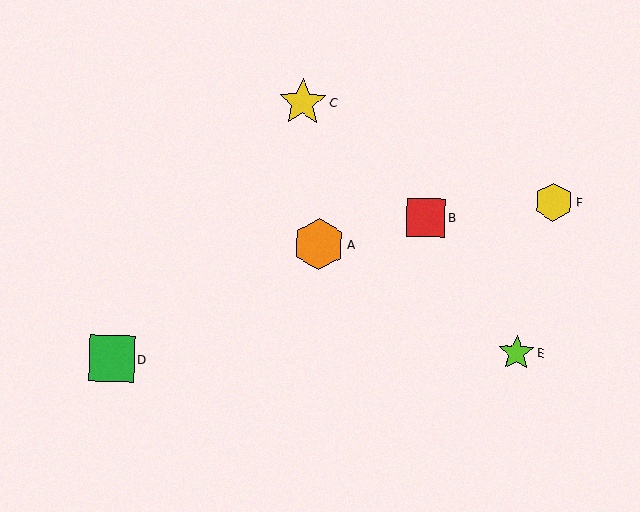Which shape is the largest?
The orange hexagon (labeled A) is the largest.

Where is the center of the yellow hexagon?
The center of the yellow hexagon is at (553, 202).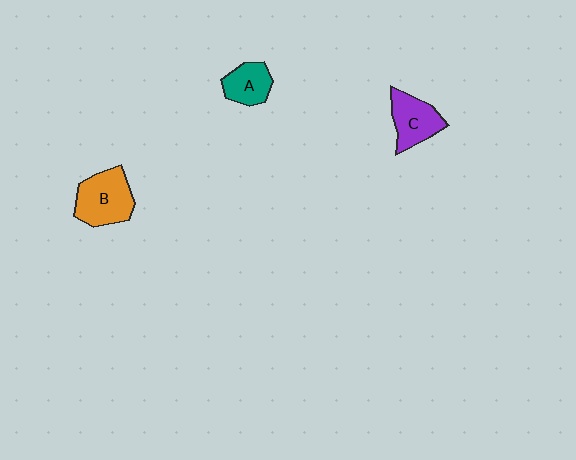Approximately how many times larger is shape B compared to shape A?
Approximately 1.6 times.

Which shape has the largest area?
Shape B (orange).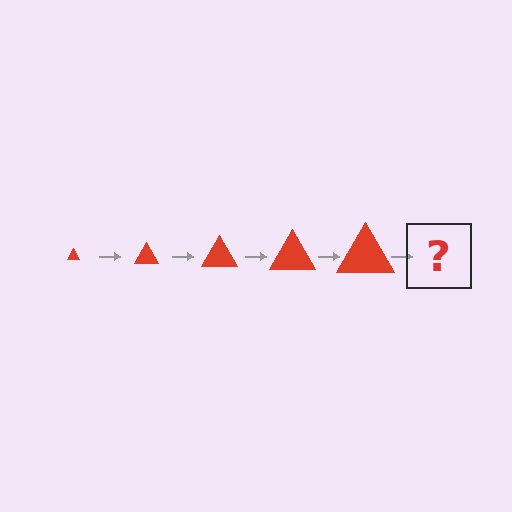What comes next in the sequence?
The next element should be a red triangle, larger than the previous one.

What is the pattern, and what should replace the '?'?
The pattern is that the triangle gets progressively larger each step. The '?' should be a red triangle, larger than the previous one.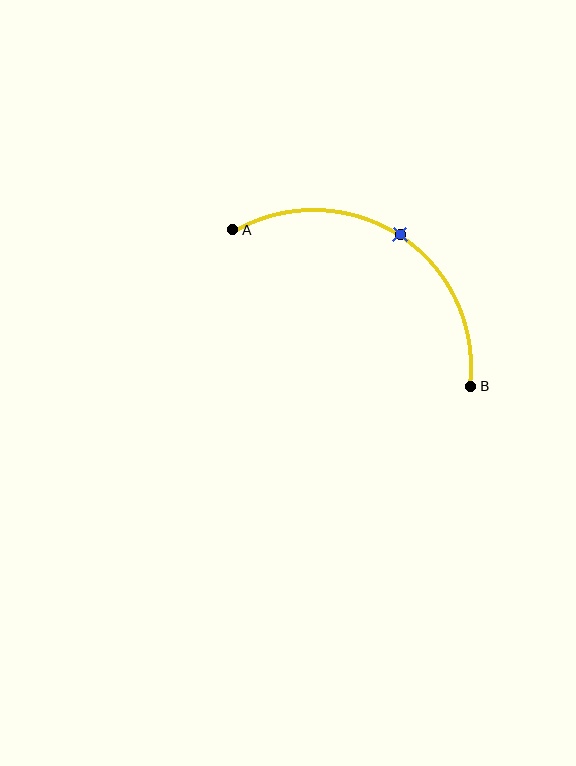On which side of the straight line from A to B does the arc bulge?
The arc bulges above the straight line connecting A and B.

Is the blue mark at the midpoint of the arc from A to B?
Yes. The blue mark lies on the arc at equal arc-length from both A and B — it is the arc midpoint.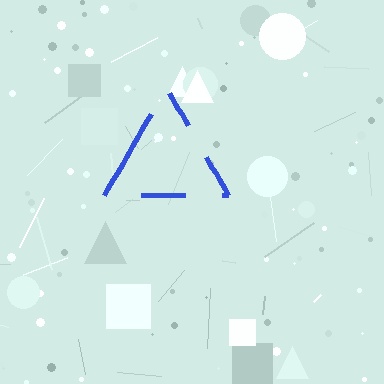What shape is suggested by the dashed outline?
The dashed outline suggests a triangle.